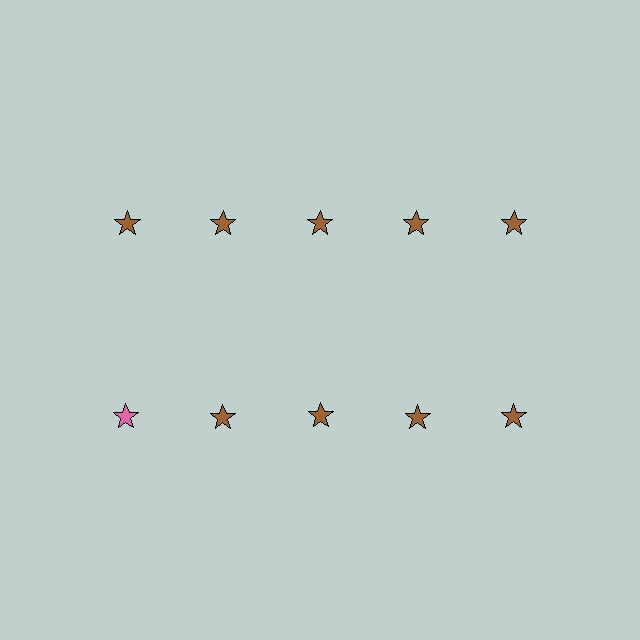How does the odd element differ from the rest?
It has a different color: pink instead of brown.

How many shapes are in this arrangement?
There are 10 shapes arranged in a grid pattern.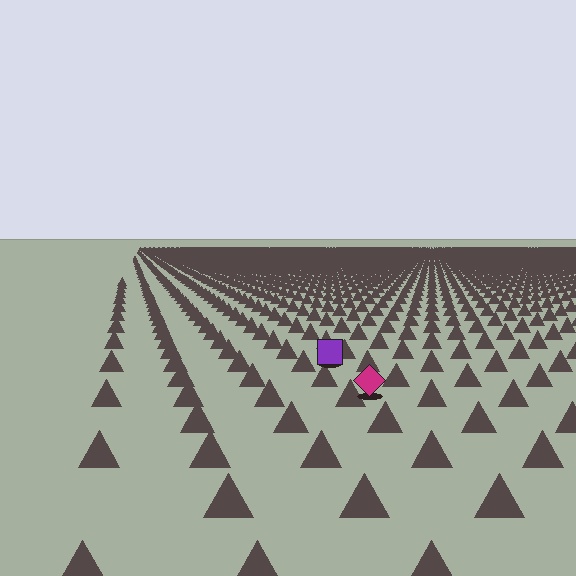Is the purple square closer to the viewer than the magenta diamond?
No. The magenta diamond is closer — you can tell from the texture gradient: the ground texture is coarser near it.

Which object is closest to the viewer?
The magenta diamond is closest. The texture marks near it are larger and more spread out.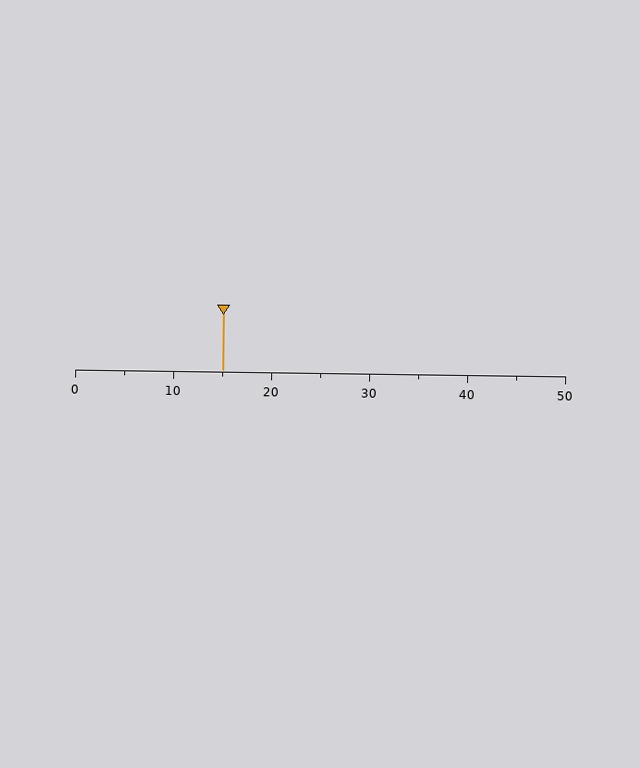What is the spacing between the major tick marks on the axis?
The major ticks are spaced 10 apart.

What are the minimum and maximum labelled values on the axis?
The axis runs from 0 to 50.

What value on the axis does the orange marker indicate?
The marker indicates approximately 15.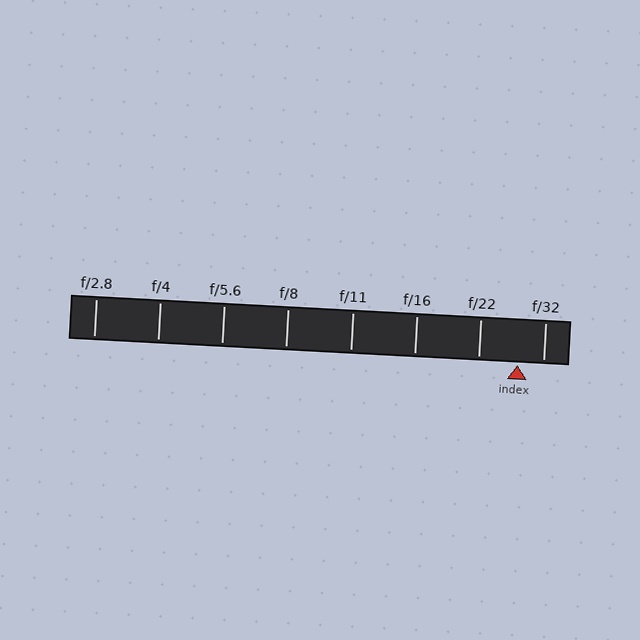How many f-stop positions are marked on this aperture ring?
There are 8 f-stop positions marked.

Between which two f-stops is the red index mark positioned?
The index mark is between f/22 and f/32.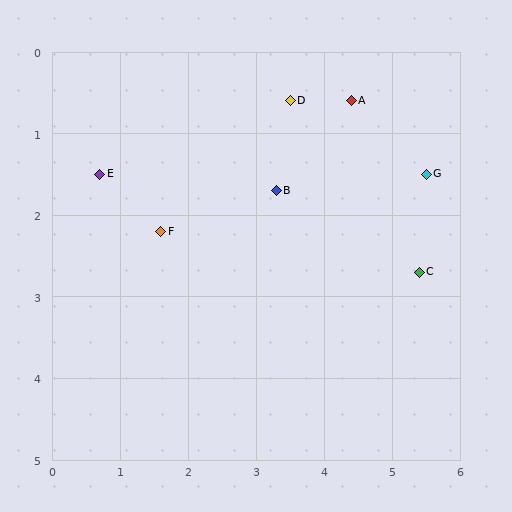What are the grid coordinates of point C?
Point C is at approximately (5.4, 2.7).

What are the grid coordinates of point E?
Point E is at approximately (0.7, 1.5).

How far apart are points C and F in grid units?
Points C and F are about 3.8 grid units apart.